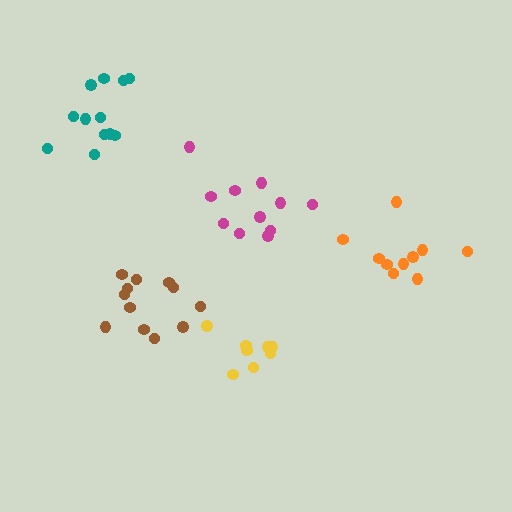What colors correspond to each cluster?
The clusters are colored: orange, brown, yellow, teal, magenta.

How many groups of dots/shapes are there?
There are 5 groups.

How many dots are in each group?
Group 1: 10 dots, Group 2: 12 dots, Group 3: 8 dots, Group 4: 12 dots, Group 5: 11 dots (53 total).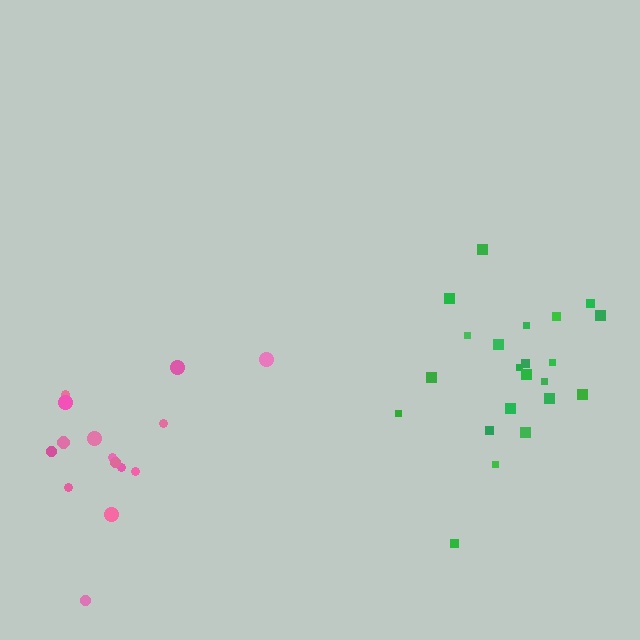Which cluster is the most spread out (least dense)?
Pink.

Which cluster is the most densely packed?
Green.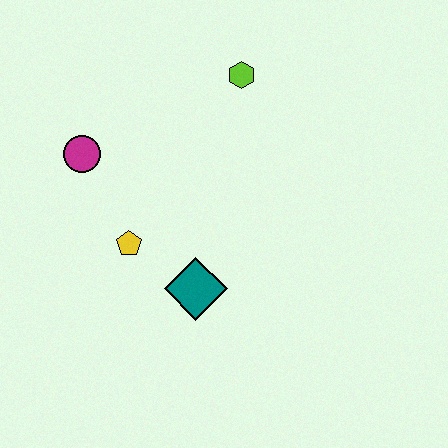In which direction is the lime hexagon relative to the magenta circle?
The lime hexagon is to the right of the magenta circle.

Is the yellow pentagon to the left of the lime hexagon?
Yes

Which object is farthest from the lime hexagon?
The teal diamond is farthest from the lime hexagon.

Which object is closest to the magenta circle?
The yellow pentagon is closest to the magenta circle.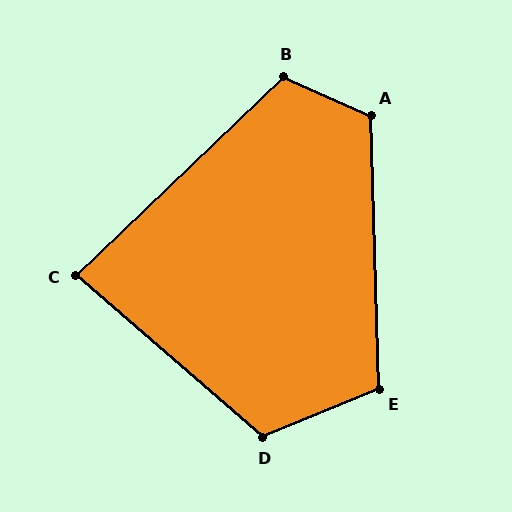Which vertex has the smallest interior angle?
C, at approximately 85 degrees.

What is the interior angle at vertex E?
Approximately 111 degrees (obtuse).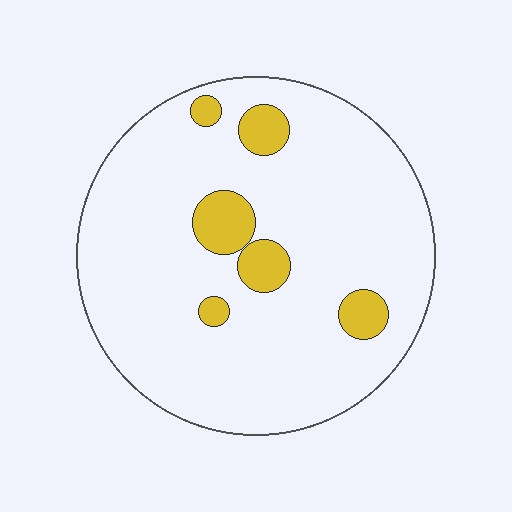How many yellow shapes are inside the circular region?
6.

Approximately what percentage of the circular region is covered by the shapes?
Approximately 10%.